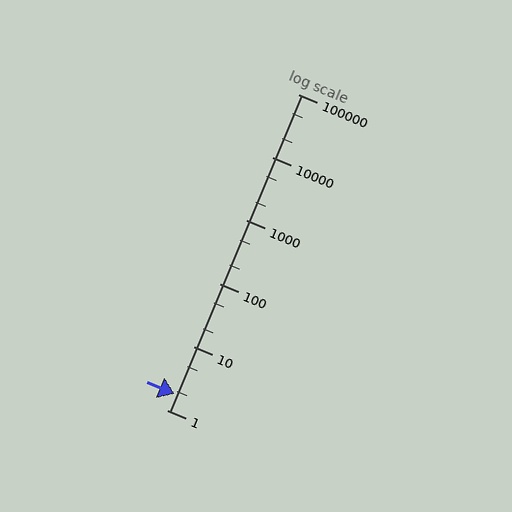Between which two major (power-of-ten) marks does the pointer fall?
The pointer is between 1 and 10.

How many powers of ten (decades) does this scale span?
The scale spans 5 decades, from 1 to 100000.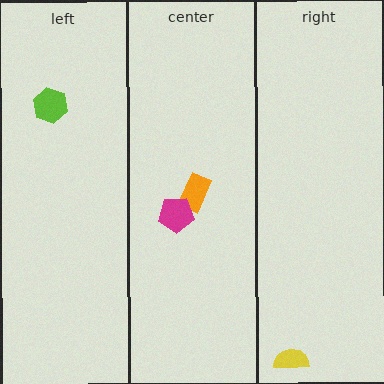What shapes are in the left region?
The lime hexagon.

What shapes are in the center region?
The orange rectangle, the magenta pentagon.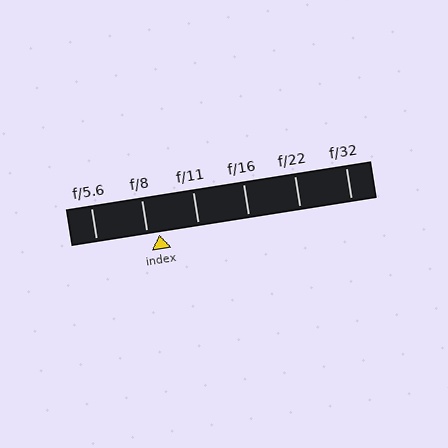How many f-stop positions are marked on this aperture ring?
There are 6 f-stop positions marked.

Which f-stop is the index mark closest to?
The index mark is closest to f/8.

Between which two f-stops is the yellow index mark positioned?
The index mark is between f/8 and f/11.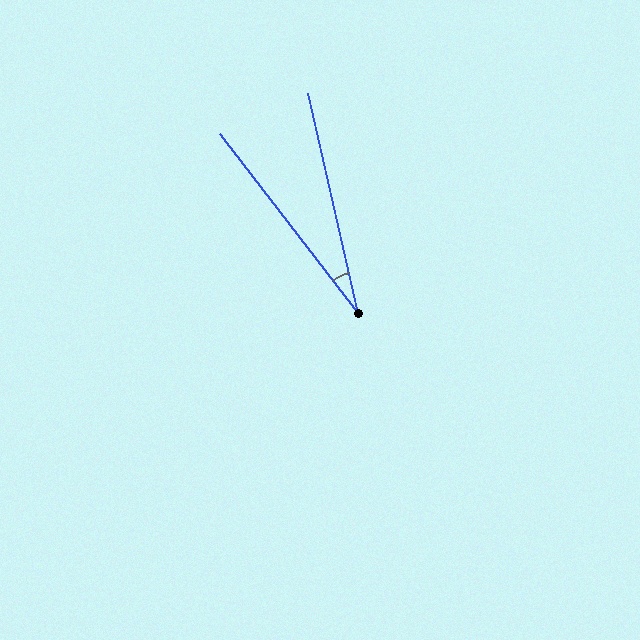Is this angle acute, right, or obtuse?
It is acute.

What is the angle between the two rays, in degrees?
Approximately 25 degrees.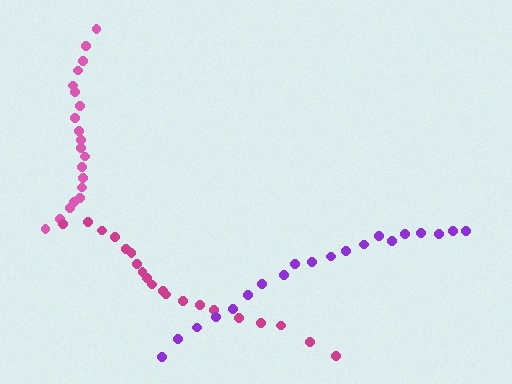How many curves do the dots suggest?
There are 3 distinct paths.